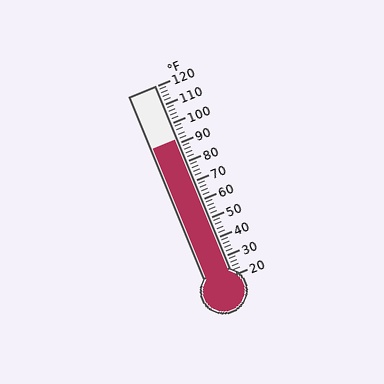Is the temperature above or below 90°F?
The temperature is above 90°F.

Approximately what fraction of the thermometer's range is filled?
The thermometer is filled to approximately 70% of its range.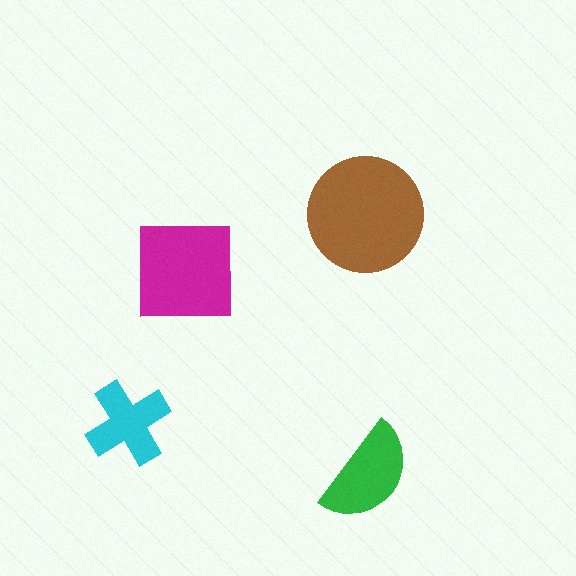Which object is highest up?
The brown circle is topmost.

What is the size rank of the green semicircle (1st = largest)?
3rd.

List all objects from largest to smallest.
The brown circle, the magenta square, the green semicircle, the cyan cross.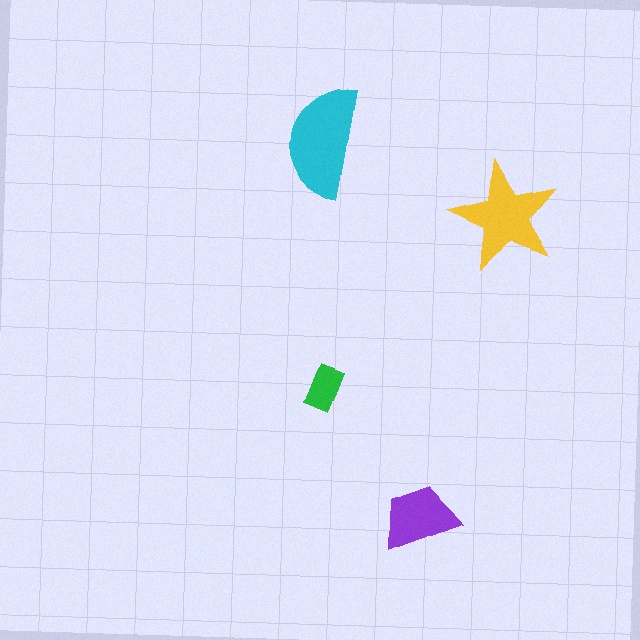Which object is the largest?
The cyan semicircle.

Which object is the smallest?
The green rectangle.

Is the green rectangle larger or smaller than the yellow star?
Smaller.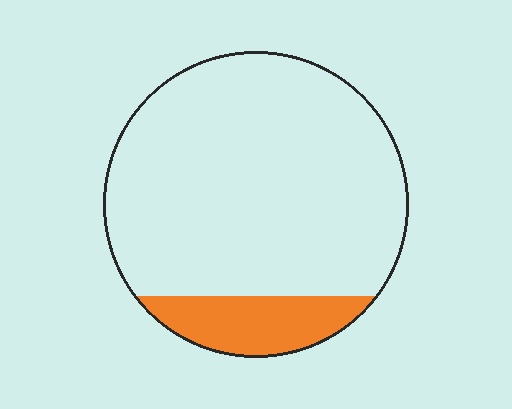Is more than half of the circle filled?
No.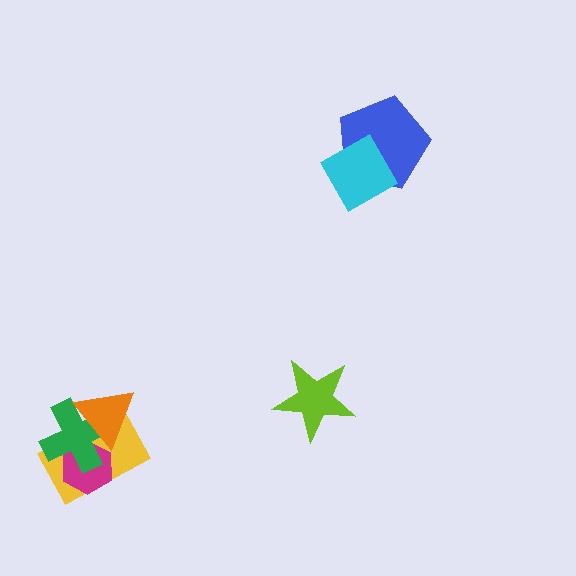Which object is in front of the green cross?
The orange triangle is in front of the green cross.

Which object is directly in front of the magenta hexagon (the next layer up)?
The green cross is directly in front of the magenta hexagon.